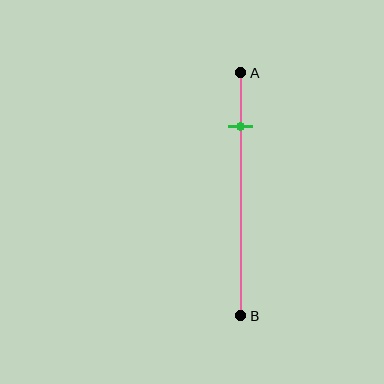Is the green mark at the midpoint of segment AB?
No, the mark is at about 20% from A, not at the 50% midpoint.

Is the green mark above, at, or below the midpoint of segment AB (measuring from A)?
The green mark is above the midpoint of segment AB.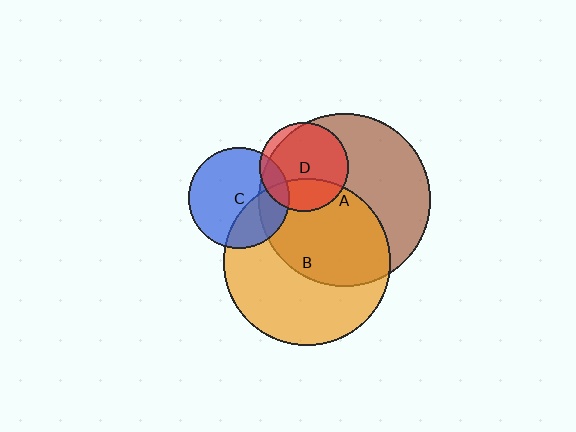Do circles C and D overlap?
Yes.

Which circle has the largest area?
Circle A (brown).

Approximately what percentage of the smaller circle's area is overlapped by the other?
Approximately 15%.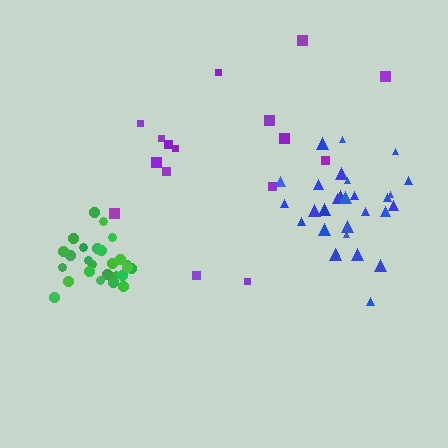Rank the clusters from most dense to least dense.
green, blue, purple.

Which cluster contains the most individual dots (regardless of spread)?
Blue (29).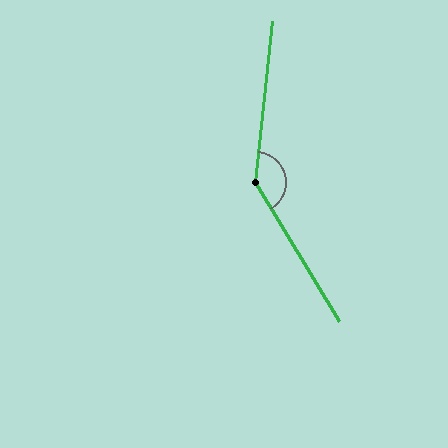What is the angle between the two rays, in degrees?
Approximately 143 degrees.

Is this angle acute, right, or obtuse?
It is obtuse.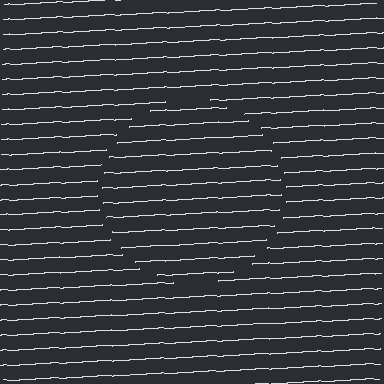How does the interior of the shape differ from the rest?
The interior of the shape contains the same grating, shifted by half a period — the contour is defined by the phase discontinuity where line-ends from the inner and outer gratings abut.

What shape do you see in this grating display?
An illusory circle. The interior of the shape contains the same grating, shifted by half a period — the contour is defined by the phase discontinuity where line-ends from the inner and outer gratings abut.